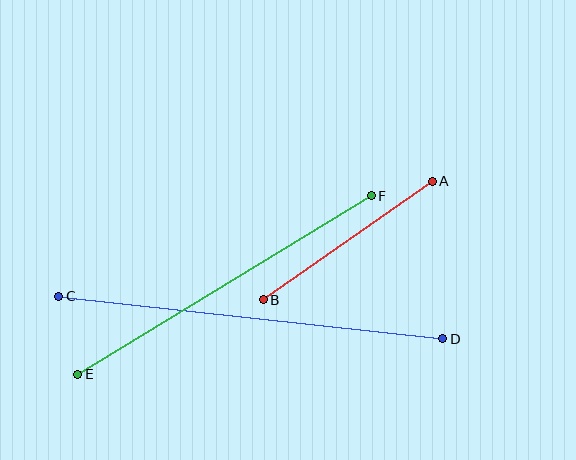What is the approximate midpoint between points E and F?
The midpoint is at approximately (225, 285) pixels.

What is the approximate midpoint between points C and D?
The midpoint is at approximately (251, 317) pixels.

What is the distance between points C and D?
The distance is approximately 386 pixels.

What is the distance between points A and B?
The distance is approximately 206 pixels.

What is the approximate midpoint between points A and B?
The midpoint is at approximately (348, 241) pixels.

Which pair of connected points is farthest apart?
Points C and D are farthest apart.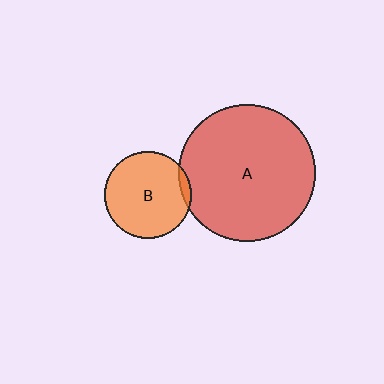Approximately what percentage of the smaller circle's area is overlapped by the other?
Approximately 5%.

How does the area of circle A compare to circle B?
Approximately 2.5 times.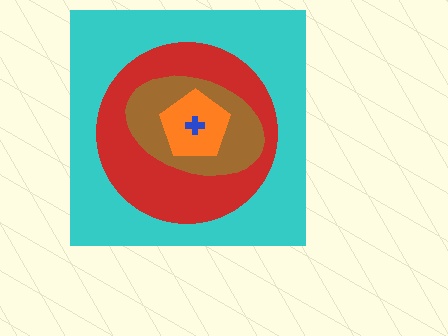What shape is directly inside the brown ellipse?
The orange pentagon.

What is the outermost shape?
The cyan square.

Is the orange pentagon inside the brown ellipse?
Yes.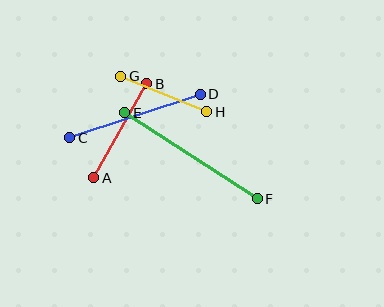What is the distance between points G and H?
The distance is approximately 93 pixels.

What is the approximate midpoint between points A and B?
The midpoint is at approximately (120, 131) pixels.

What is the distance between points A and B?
The distance is approximately 108 pixels.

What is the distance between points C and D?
The distance is approximately 138 pixels.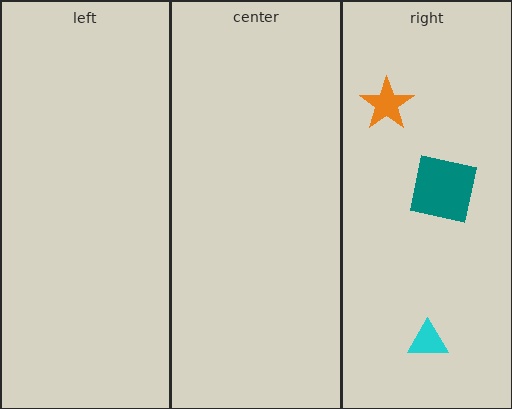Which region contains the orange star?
The right region.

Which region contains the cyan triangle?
The right region.